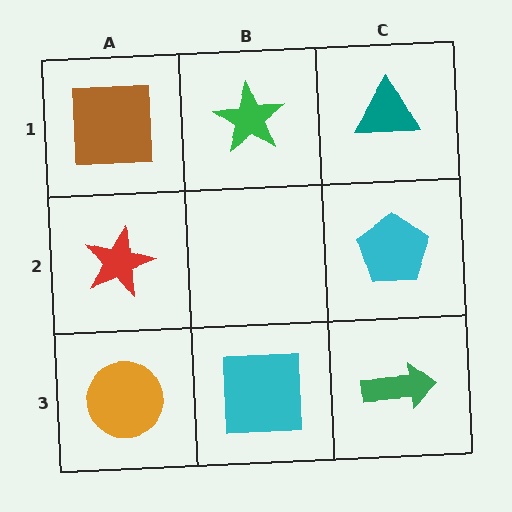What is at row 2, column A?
A red star.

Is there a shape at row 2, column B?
No, that cell is empty.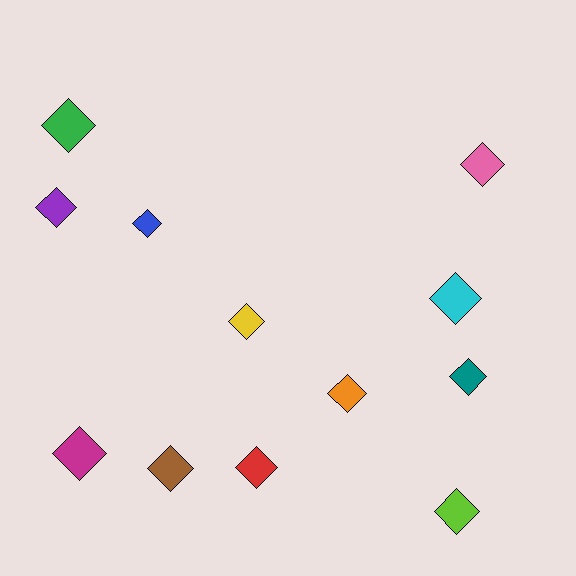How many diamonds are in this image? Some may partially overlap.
There are 12 diamonds.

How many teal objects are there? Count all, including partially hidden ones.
There is 1 teal object.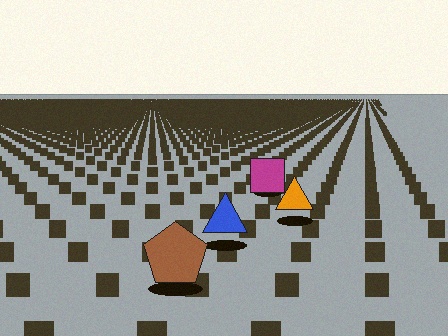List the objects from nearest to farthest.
From nearest to farthest: the brown pentagon, the blue triangle, the orange triangle, the magenta square.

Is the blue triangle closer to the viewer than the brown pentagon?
No. The brown pentagon is closer — you can tell from the texture gradient: the ground texture is coarser near it.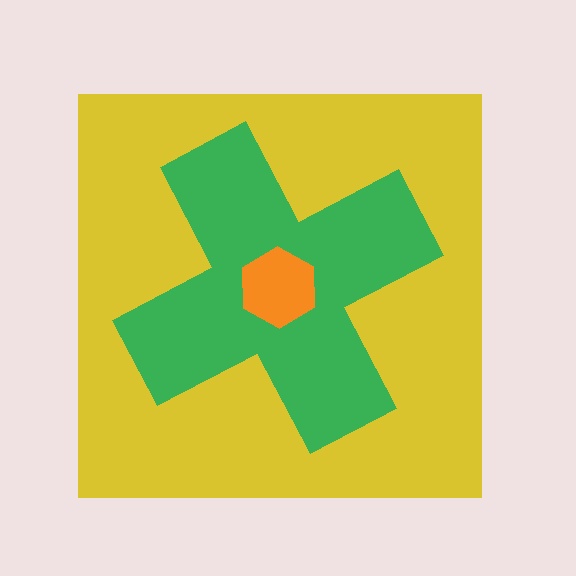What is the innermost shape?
The orange hexagon.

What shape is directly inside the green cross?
The orange hexagon.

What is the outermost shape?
The yellow square.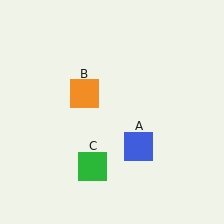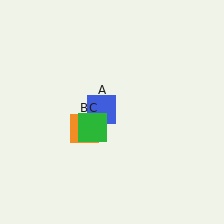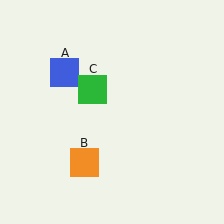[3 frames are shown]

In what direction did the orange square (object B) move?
The orange square (object B) moved down.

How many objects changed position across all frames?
3 objects changed position: blue square (object A), orange square (object B), green square (object C).